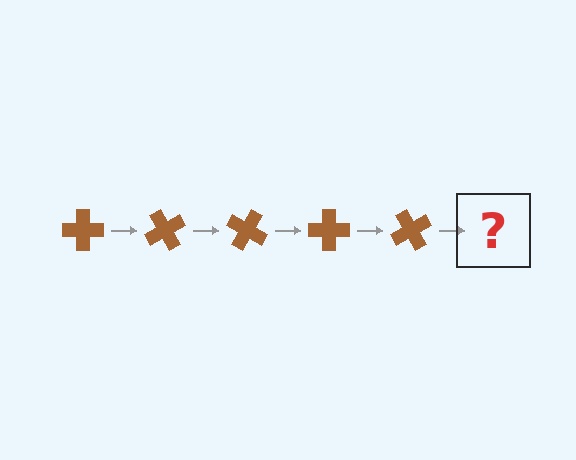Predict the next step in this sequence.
The next step is a brown cross rotated 300 degrees.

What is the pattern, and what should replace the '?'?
The pattern is that the cross rotates 60 degrees each step. The '?' should be a brown cross rotated 300 degrees.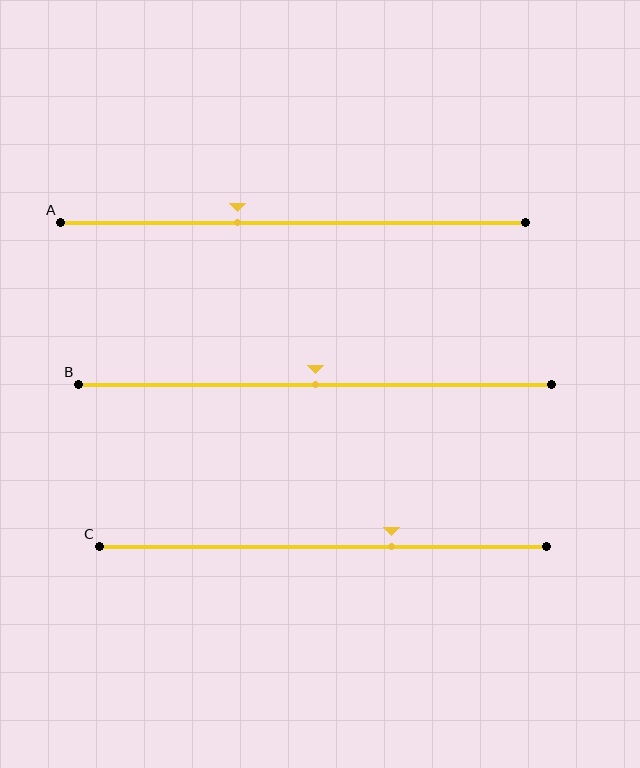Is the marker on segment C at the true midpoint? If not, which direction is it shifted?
No, the marker on segment C is shifted to the right by about 15% of the segment length.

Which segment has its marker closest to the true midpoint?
Segment B has its marker closest to the true midpoint.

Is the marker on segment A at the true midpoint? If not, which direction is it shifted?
No, the marker on segment A is shifted to the left by about 12% of the segment length.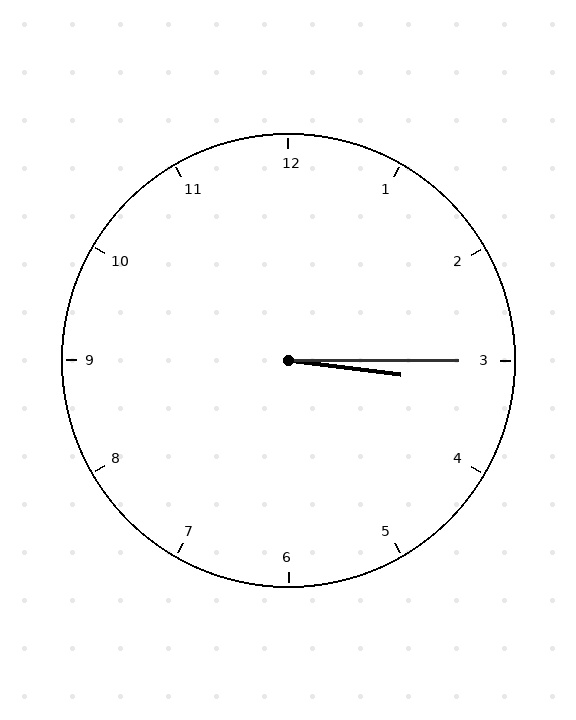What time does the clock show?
3:15.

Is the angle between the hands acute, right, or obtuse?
It is acute.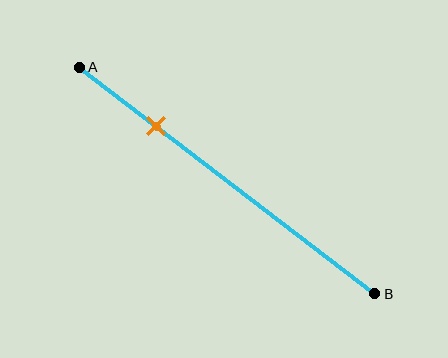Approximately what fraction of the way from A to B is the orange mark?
The orange mark is approximately 25% of the way from A to B.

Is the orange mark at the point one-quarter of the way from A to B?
Yes, the mark is approximately at the one-quarter point.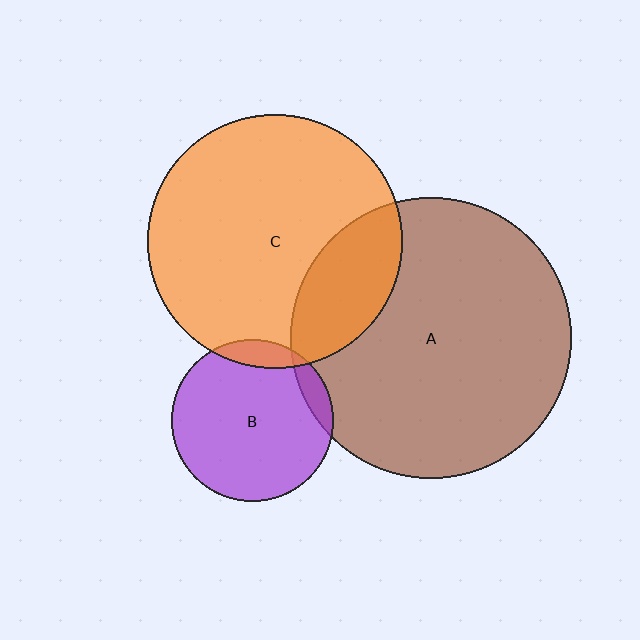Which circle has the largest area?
Circle A (brown).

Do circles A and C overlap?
Yes.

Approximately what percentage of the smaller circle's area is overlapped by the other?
Approximately 20%.